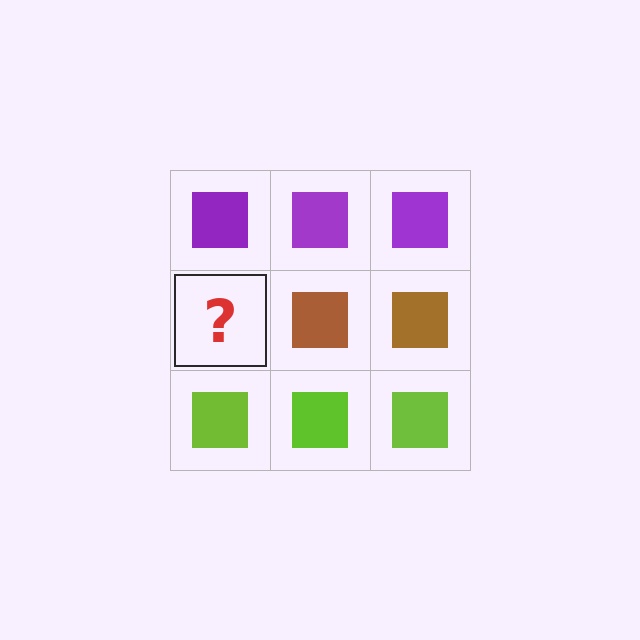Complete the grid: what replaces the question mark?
The question mark should be replaced with a brown square.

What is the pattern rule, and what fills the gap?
The rule is that each row has a consistent color. The gap should be filled with a brown square.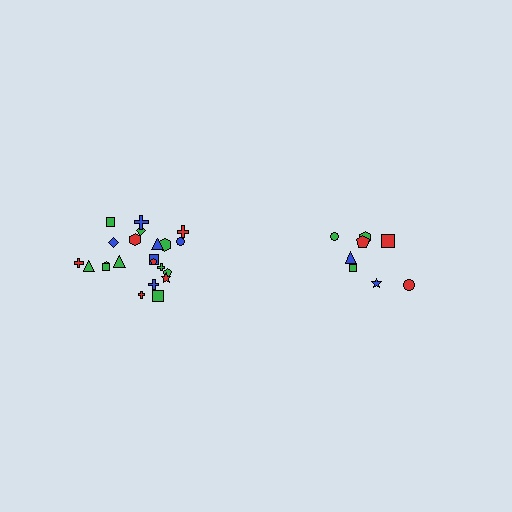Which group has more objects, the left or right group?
The left group.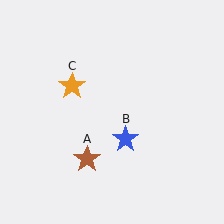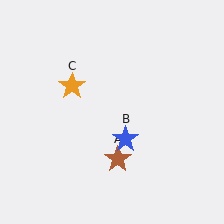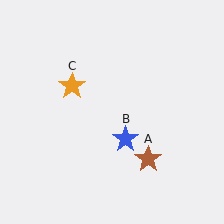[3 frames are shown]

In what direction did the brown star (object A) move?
The brown star (object A) moved right.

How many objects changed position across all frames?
1 object changed position: brown star (object A).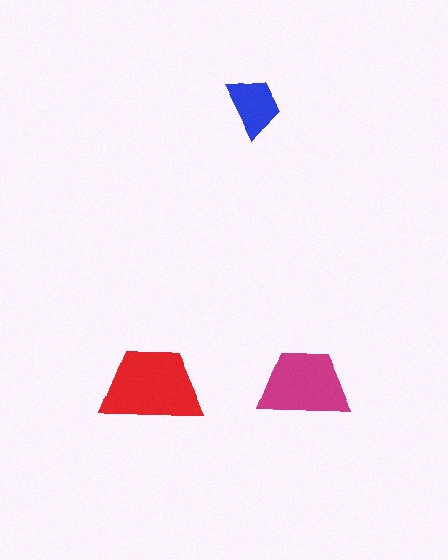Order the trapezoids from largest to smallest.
the red one, the magenta one, the blue one.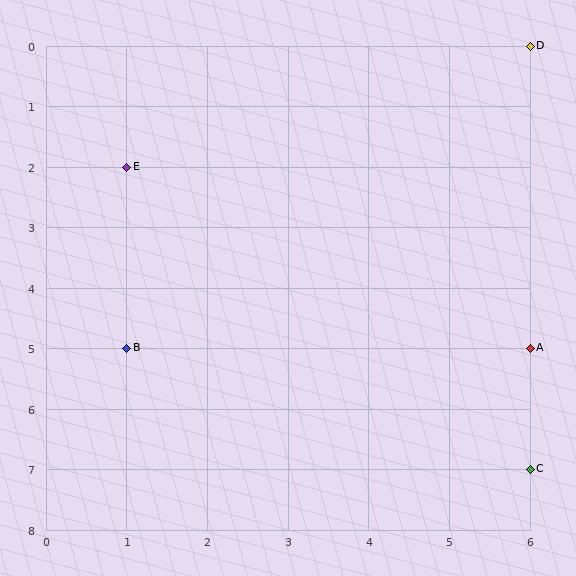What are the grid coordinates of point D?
Point D is at grid coordinates (6, 0).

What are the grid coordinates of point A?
Point A is at grid coordinates (6, 5).